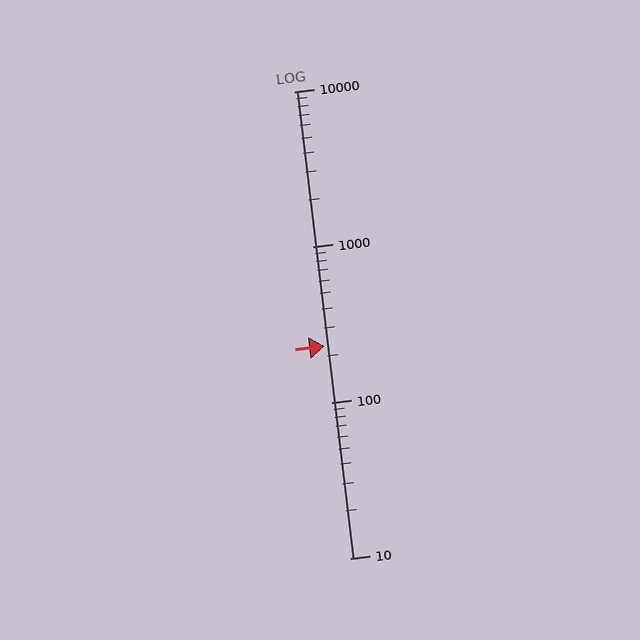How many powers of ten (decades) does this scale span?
The scale spans 3 decades, from 10 to 10000.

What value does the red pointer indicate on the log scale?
The pointer indicates approximately 230.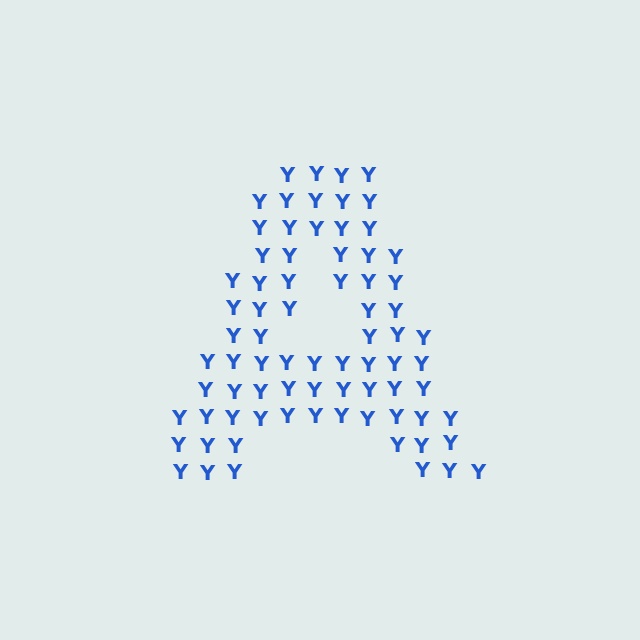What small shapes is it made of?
It is made of small letter Y's.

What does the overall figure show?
The overall figure shows the letter A.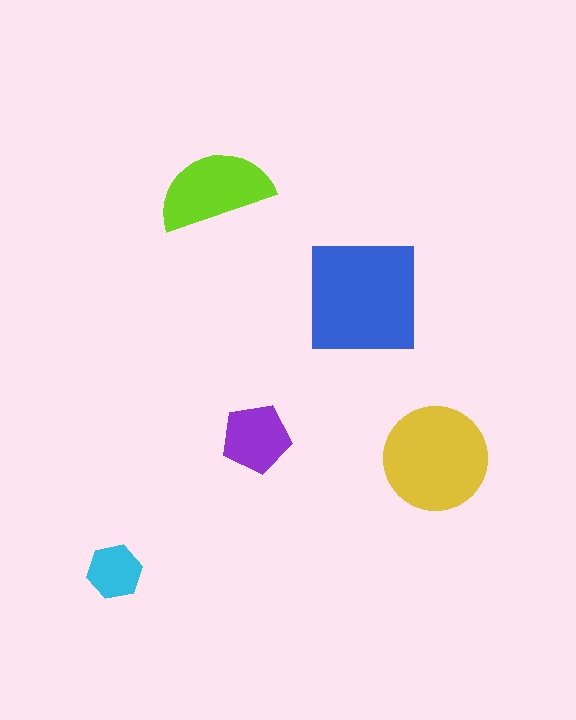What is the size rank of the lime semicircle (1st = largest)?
3rd.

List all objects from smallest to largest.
The cyan hexagon, the purple pentagon, the lime semicircle, the yellow circle, the blue square.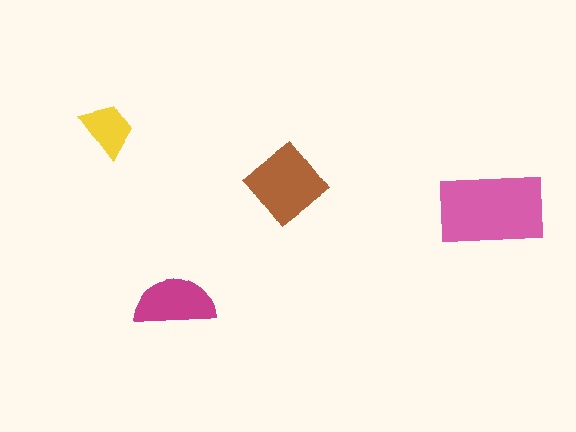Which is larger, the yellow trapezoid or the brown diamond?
The brown diamond.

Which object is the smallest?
The yellow trapezoid.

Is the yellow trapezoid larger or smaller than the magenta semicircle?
Smaller.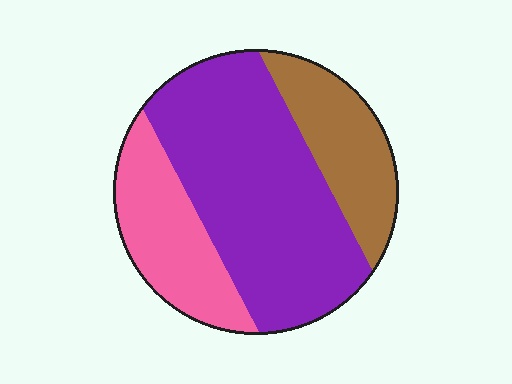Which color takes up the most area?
Purple, at roughly 55%.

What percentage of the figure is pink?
Pink covers roughly 25% of the figure.